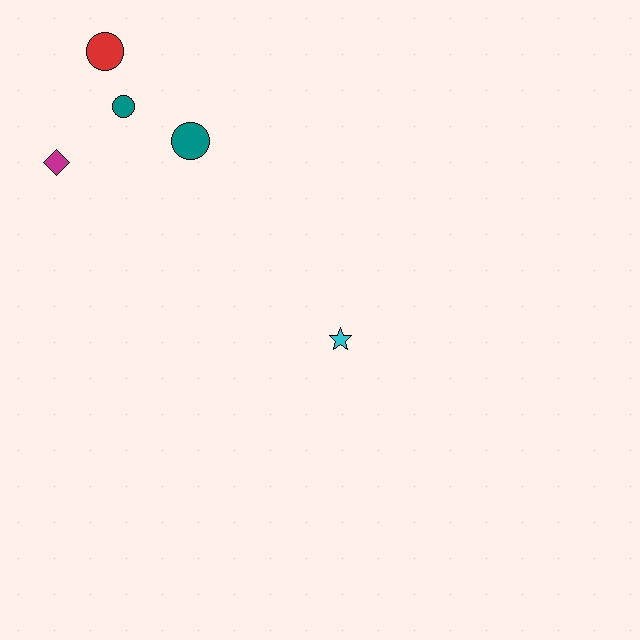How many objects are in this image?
There are 5 objects.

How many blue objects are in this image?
There are no blue objects.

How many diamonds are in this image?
There is 1 diamond.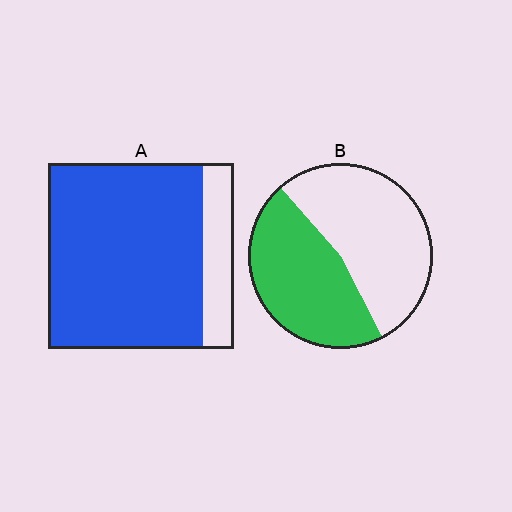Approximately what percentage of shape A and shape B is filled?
A is approximately 85% and B is approximately 45%.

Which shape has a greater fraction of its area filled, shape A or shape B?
Shape A.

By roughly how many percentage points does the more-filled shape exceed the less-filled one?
By roughly 35 percentage points (A over B).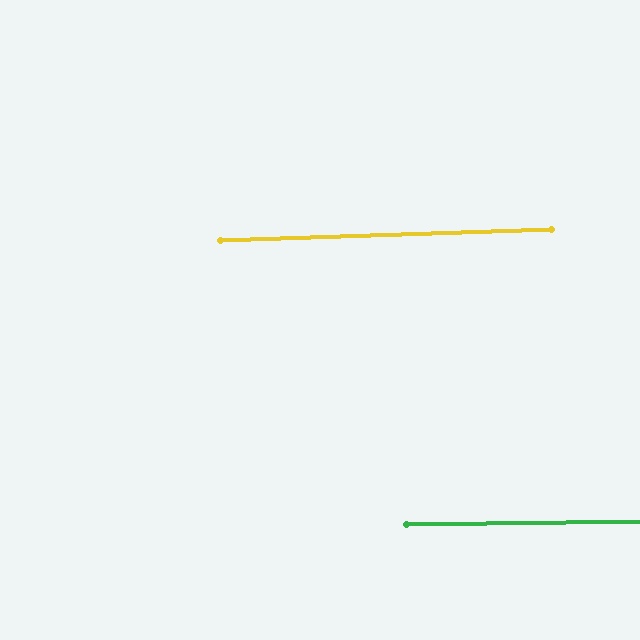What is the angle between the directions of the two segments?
Approximately 1 degree.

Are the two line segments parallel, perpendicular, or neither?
Parallel — their directions differ by only 1.2°.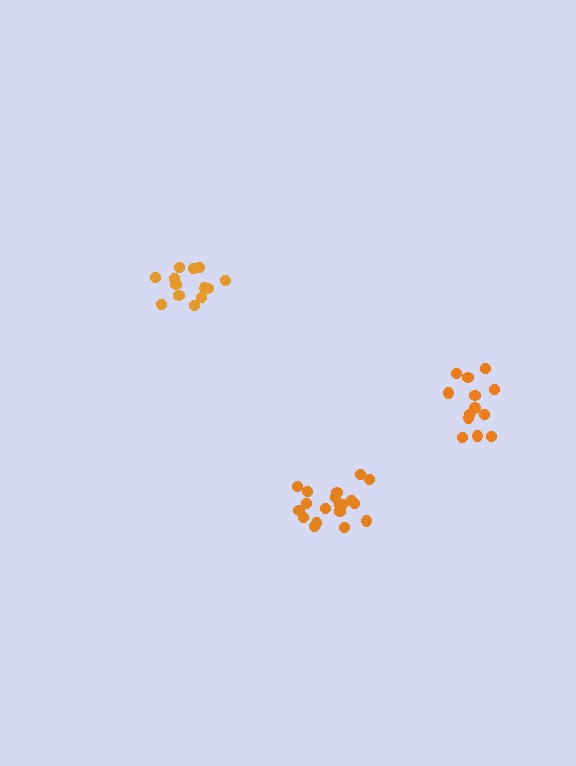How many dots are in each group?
Group 1: 13 dots, Group 2: 19 dots, Group 3: 13 dots (45 total).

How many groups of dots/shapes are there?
There are 3 groups.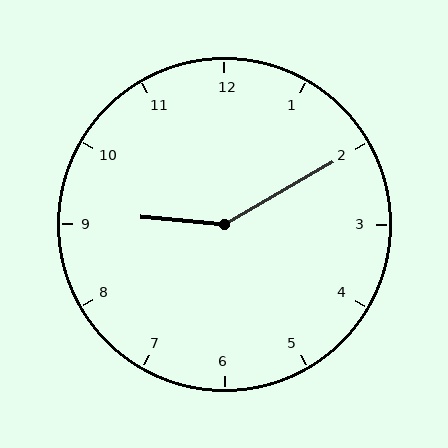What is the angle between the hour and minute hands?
Approximately 145 degrees.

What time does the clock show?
9:10.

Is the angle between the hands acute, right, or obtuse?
It is obtuse.